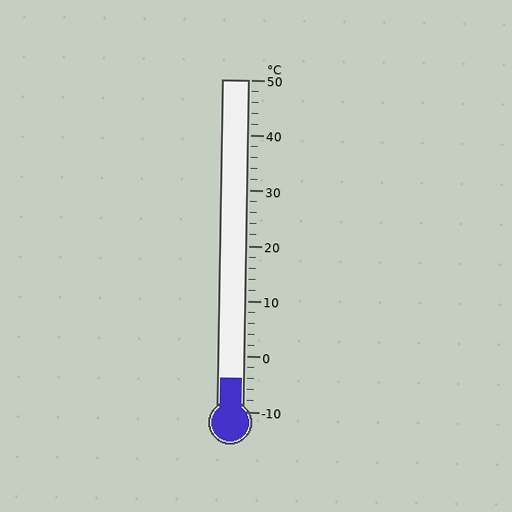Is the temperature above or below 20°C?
The temperature is below 20°C.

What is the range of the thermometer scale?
The thermometer scale ranges from -10°C to 50°C.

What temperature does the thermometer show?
The thermometer shows approximately -4°C.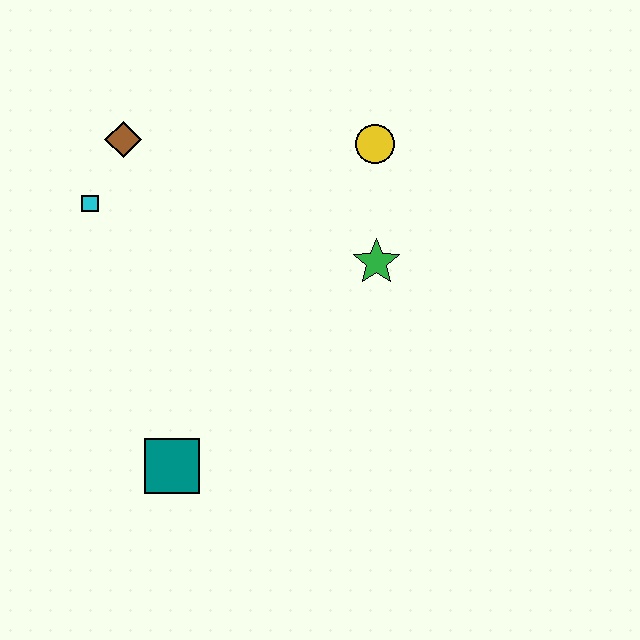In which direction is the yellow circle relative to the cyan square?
The yellow circle is to the right of the cyan square.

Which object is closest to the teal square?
The cyan square is closest to the teal square.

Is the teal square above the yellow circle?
No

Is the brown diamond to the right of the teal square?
No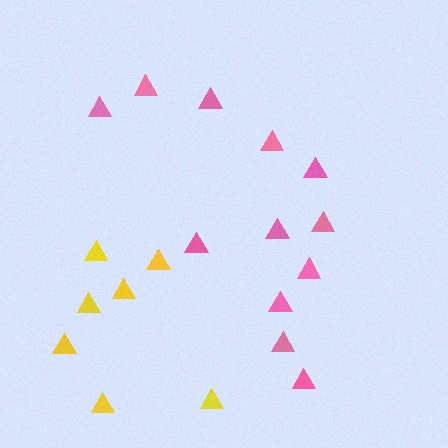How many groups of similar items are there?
There are 2 groups: one group of pink triangles (12) and one group of yellow triangles (7).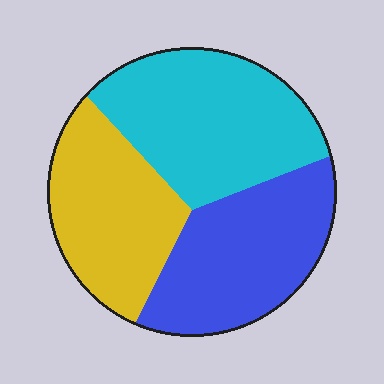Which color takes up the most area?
Cyan, at roughly 35%.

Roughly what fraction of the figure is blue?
Blue takes up between a quarter and a half of the figure.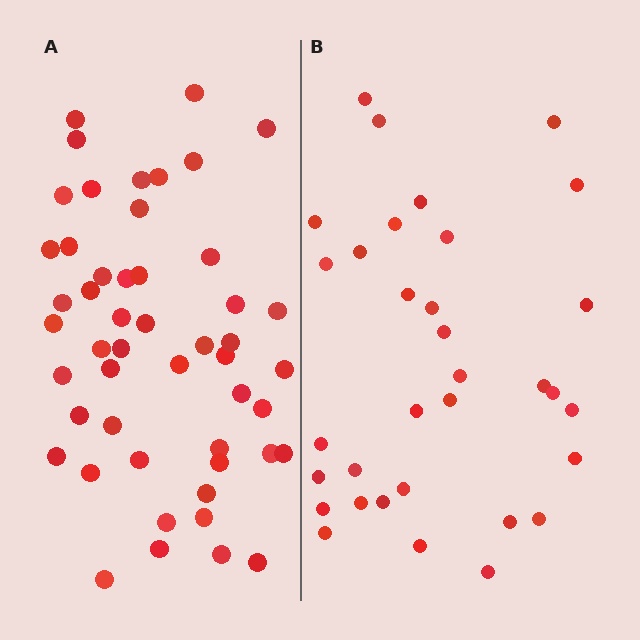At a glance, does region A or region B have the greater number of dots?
Region A (the left region) has more dots.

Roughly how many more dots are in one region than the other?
Region A has approximately 15 more dots than region B.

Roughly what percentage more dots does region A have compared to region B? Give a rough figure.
About 50% more.